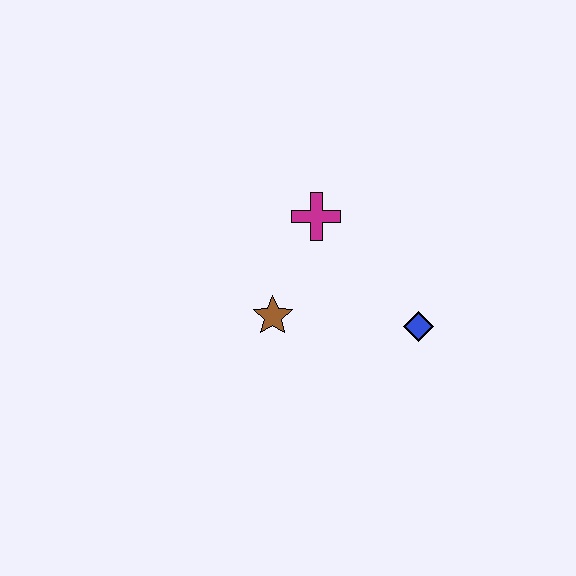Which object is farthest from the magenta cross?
The blue diamond is farthest from the magenta cross.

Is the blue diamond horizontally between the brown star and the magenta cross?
No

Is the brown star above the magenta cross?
No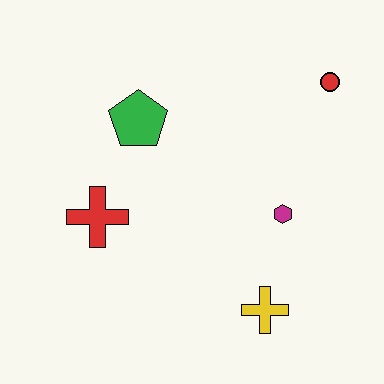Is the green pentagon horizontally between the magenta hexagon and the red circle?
No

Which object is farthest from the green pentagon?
The yellow cross is farthest from the green pentagon.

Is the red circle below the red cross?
No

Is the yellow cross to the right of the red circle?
No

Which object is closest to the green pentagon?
The red cross is closest to the green pentagon.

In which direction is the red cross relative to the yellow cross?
The red cross is to the left of the yellow cross.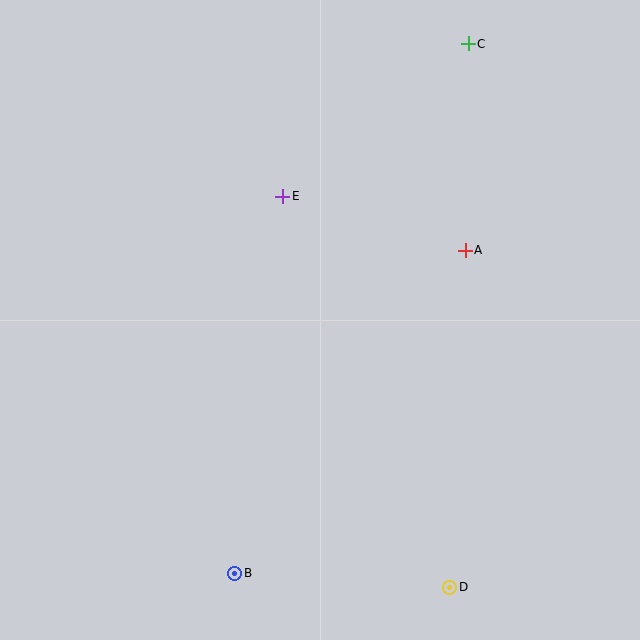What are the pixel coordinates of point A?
Point A is at (465, 250).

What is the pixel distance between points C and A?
The distance between C and A is 206 pixels.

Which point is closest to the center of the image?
Point E at (283, 196) is closest to the center.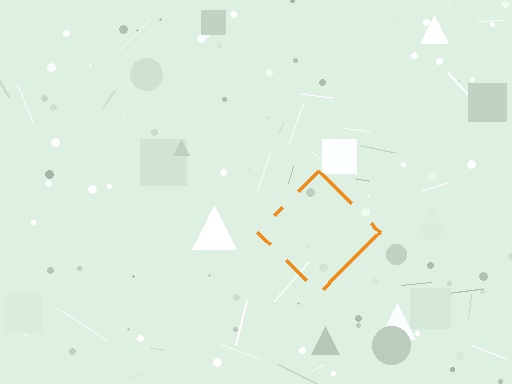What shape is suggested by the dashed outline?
The dashed outline suggests a diamond.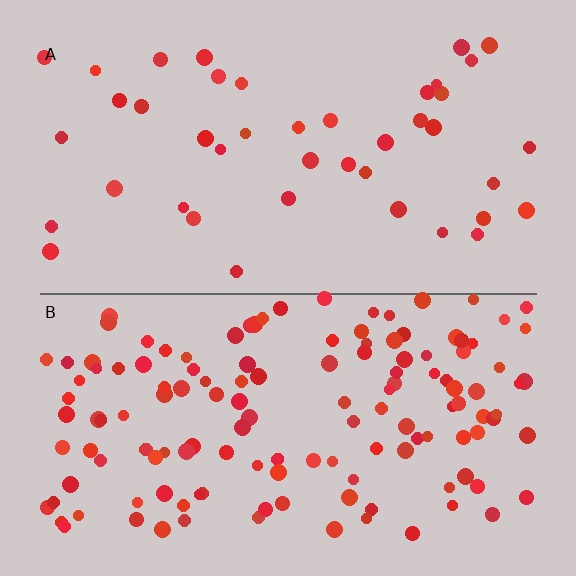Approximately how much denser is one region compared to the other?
Approximately 3.3× — region B over region A.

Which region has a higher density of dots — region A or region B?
B (the bottom).